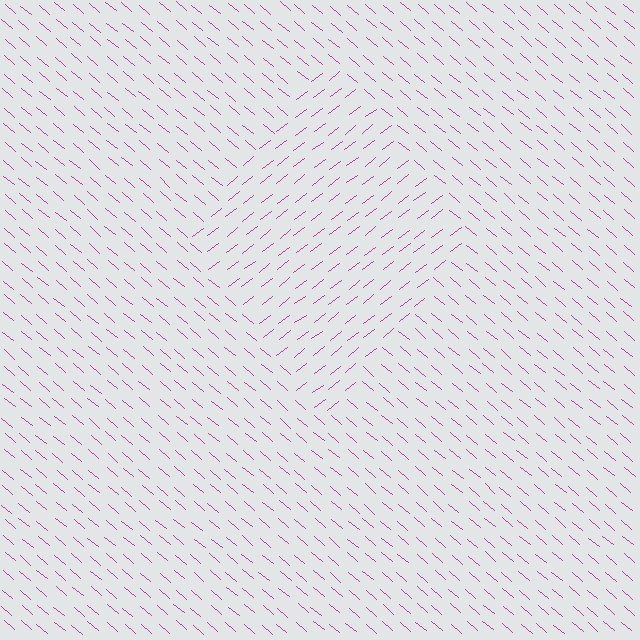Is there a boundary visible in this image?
Yes, there is a texture boundary formed by a change in line orientation.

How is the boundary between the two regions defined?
The boundary is defined purely by a change in line orientation (approximately 77 degrees difference). All lines are the same color and thickness.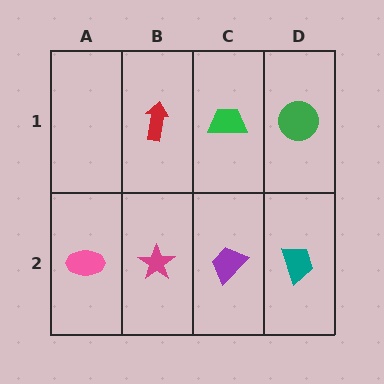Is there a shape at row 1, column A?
No, that cell is empty.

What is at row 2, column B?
A magenta star.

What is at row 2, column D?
A teal trapezoid.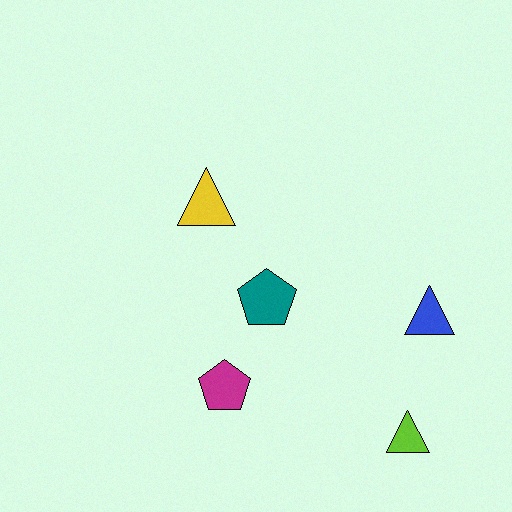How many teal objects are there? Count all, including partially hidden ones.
There is 1 teal object.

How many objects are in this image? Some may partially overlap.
There are 5 objects.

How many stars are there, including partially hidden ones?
There are no stars.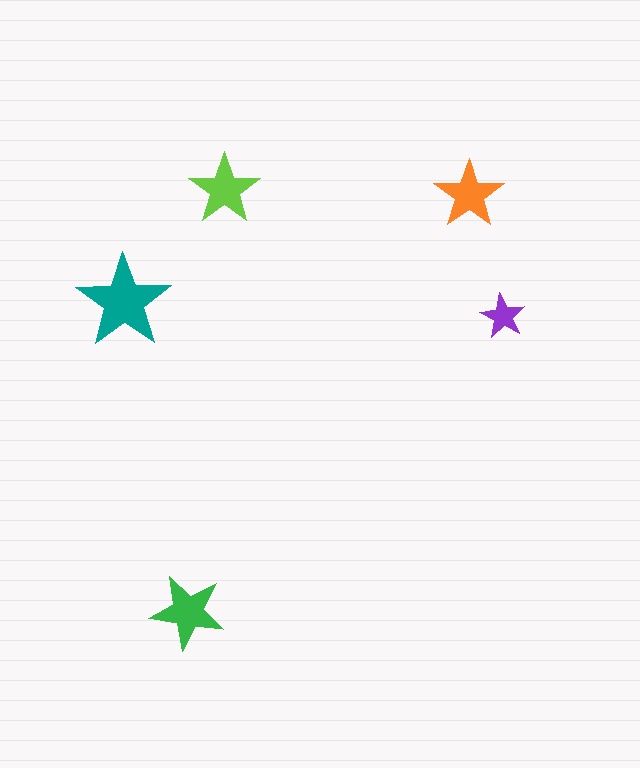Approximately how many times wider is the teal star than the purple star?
About 2 times wider.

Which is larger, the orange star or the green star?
The green one.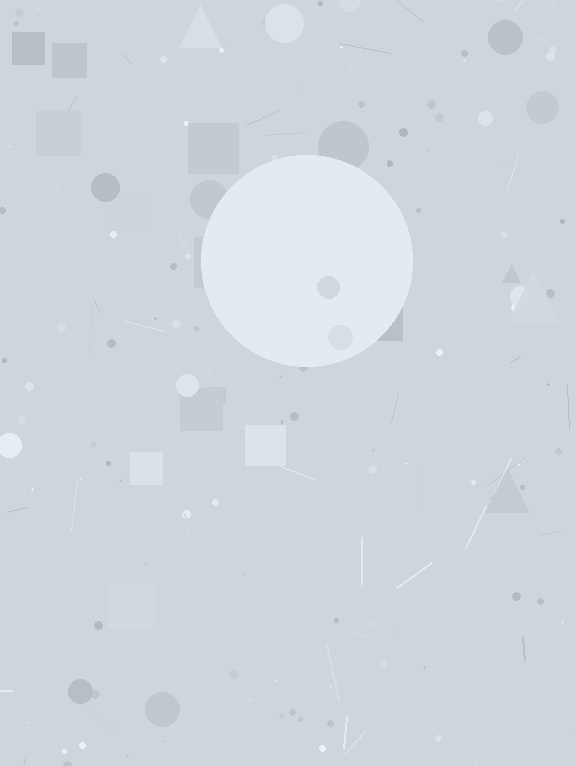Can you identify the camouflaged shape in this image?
The camouflaged shape is a circle.